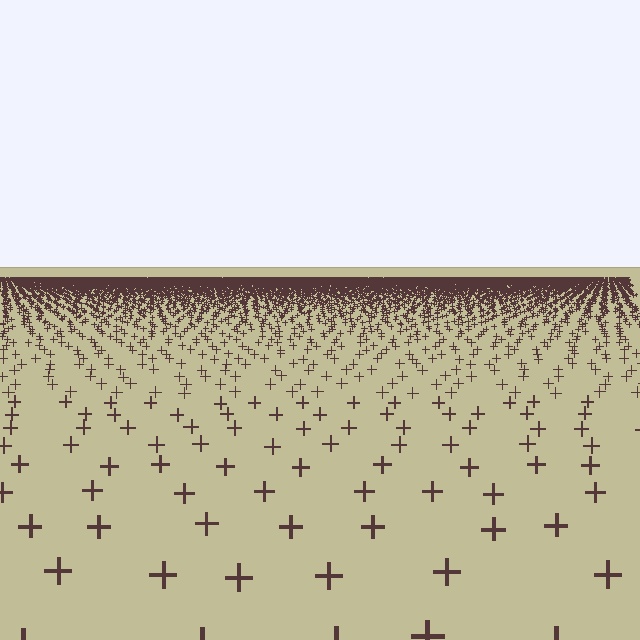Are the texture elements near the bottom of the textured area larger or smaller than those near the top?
Larger. Near the bottom, elements are closer to the viewer and appear at a bigger on-screen size.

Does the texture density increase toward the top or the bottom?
Density increases toward the top.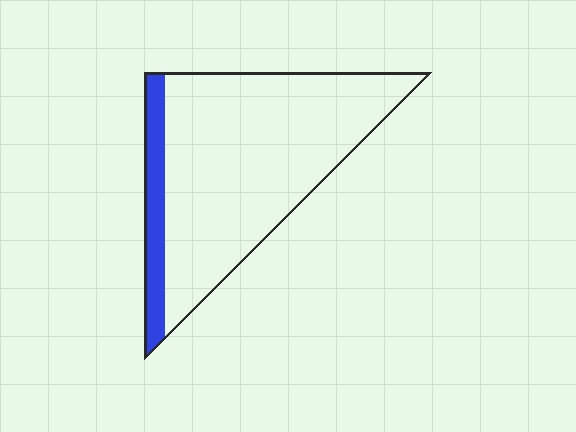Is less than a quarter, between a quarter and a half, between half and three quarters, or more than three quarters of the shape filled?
Less than a quarter.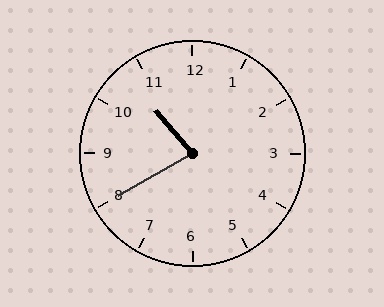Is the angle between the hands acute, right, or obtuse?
It is acute.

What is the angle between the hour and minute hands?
Approximately 80 degrees.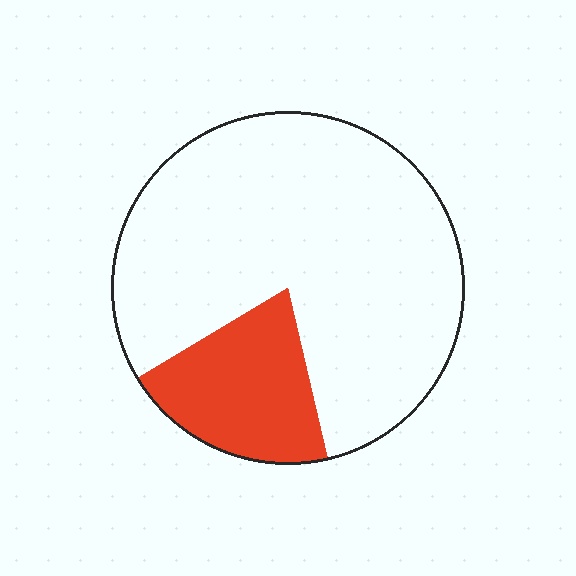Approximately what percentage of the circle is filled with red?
Approximately 20%.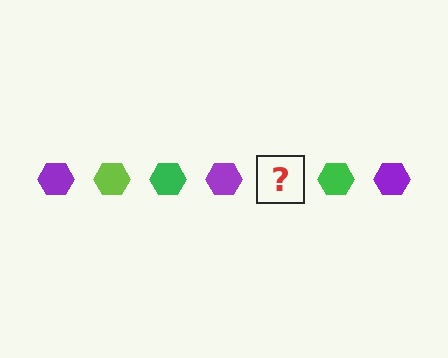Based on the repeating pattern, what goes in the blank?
The blank should be a lime hexagon.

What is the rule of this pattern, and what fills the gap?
The rule is that the pattern cycles through purple, lime, green hexagons. The gap should be filled with a lime hexagon.